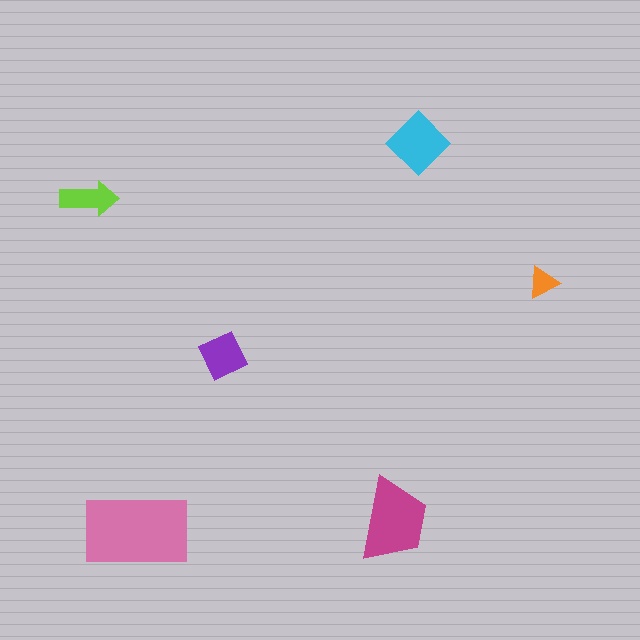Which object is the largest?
The pink rectangle.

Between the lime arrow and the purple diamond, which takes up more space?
The purple diamond.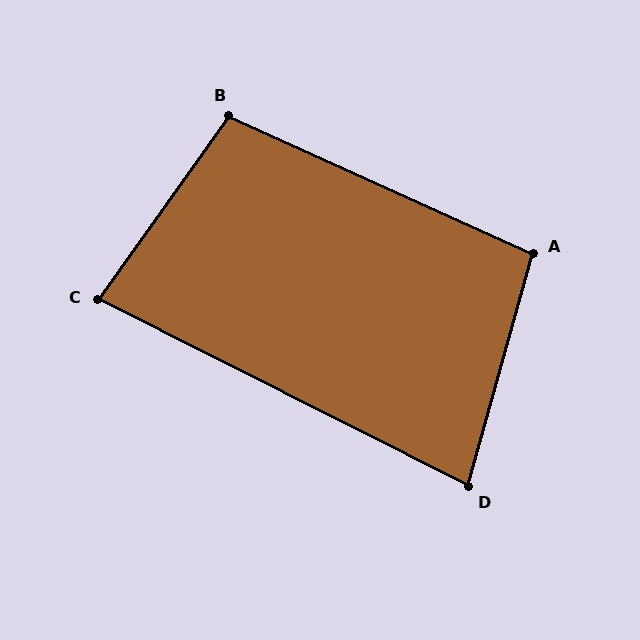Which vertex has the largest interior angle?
B, at approximately 101 degrees.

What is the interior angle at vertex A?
Approximately 99 degrees (obtuse).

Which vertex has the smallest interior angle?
D, at approximately 79 degrees.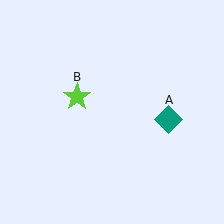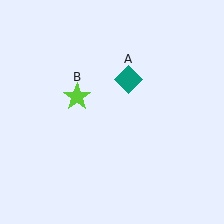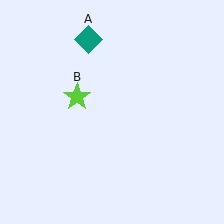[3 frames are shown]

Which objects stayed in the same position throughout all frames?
Lime star (object B) remained stationary.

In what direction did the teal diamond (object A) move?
The teal diamond (object A) moved up and to the left.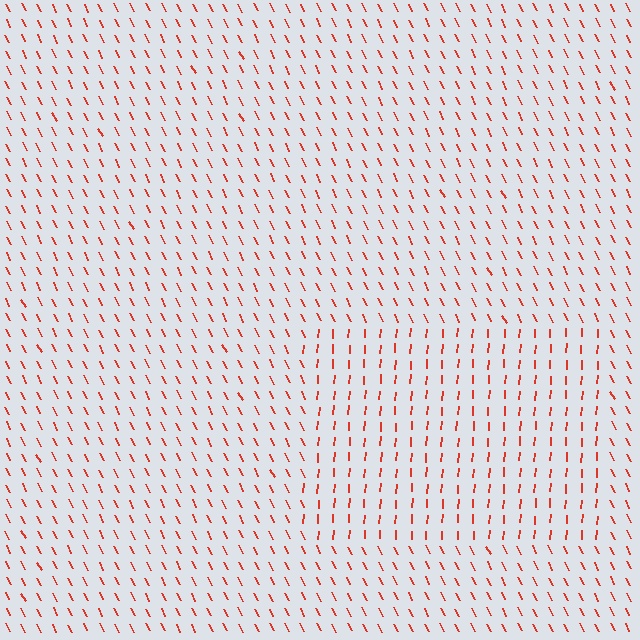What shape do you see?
I see a rectangle.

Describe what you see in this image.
The image is filled with small red line segments. A rectangle region in the image has lines oriented differently from the surrounding lines, creating a visible texture boundary.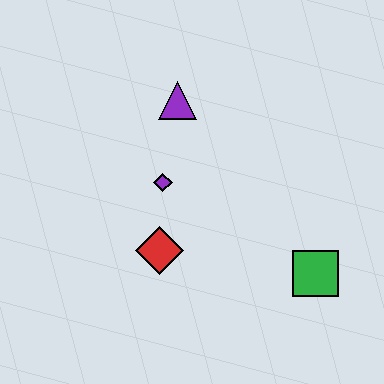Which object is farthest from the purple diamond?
The green square is farthest from the purple diamond.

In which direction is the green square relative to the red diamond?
The green square is to the right of the red diamond.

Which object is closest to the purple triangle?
The purple diamond is closest to the purple triangle.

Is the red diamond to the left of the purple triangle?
Yes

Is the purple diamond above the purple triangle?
No